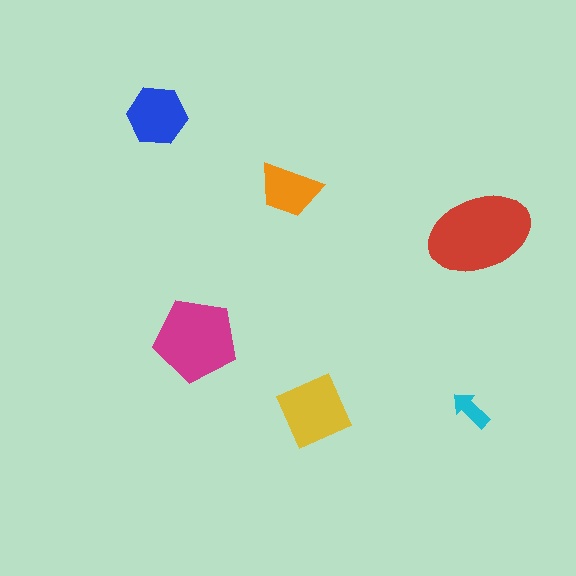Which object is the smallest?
The cyan arrow.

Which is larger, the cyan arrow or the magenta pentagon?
The magenta pentagon.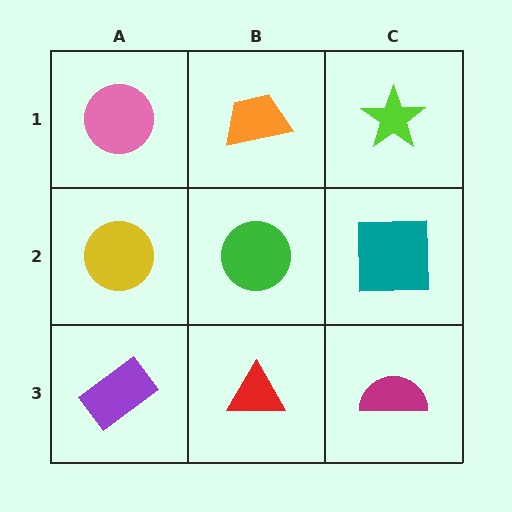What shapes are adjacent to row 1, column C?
A teal square (row 2, column C), an orange trapezoid (row 1, column B).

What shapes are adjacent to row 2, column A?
A pink circle (row 1, column A), a purple rectangle (row 3, column A), a green circle (row 2, column B).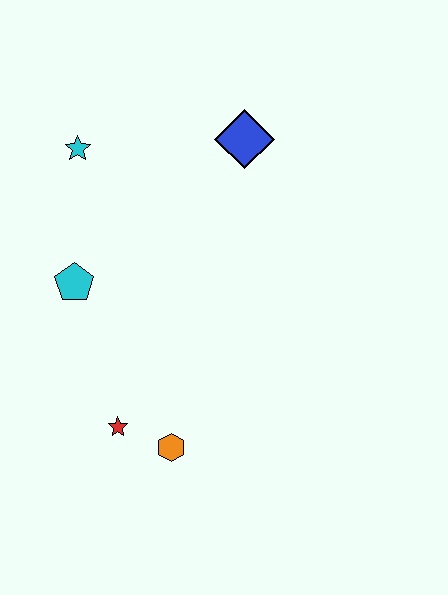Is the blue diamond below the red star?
No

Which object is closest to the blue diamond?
The cyan star is closest to the blue diamond.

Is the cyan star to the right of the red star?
No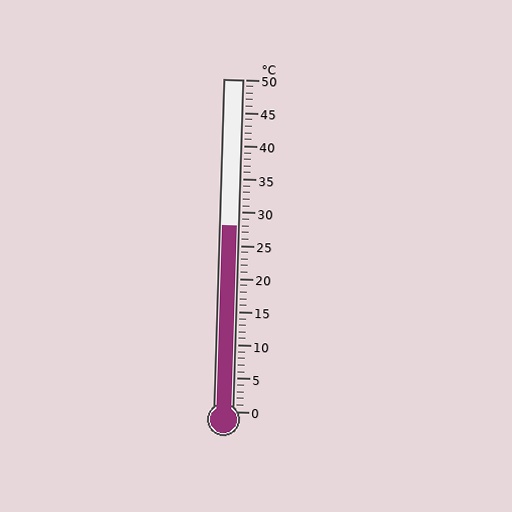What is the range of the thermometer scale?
The thermometer scale ranges from 0°C to 50°C.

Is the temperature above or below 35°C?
The temperature is below 35°C.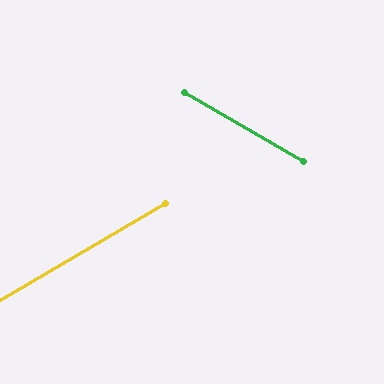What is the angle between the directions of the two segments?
Approximately 61 degrees.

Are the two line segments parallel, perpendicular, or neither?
Neither parallel nor perpendicular — they differ by about 61°.